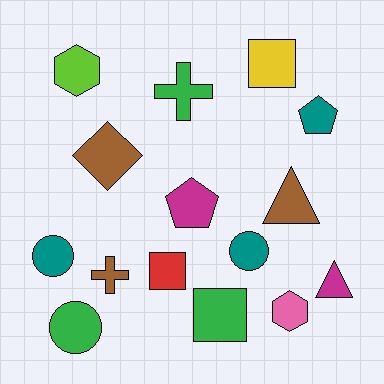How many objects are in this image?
There are 15 objects.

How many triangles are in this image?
There are 2 triangles.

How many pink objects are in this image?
There is 1 pink object.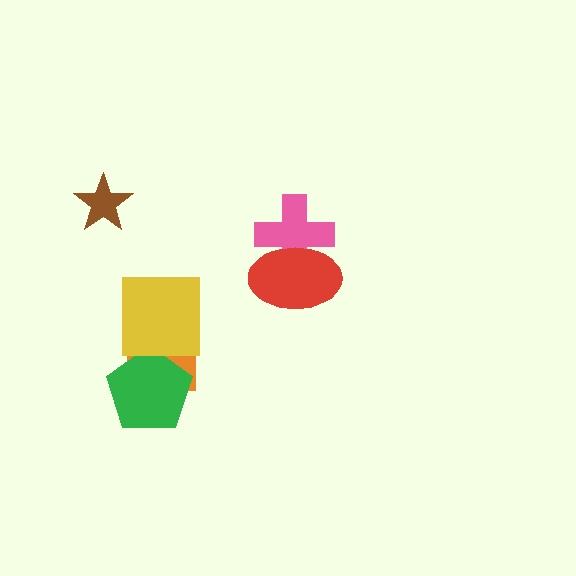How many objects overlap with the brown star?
0 objects overlap with the brown star.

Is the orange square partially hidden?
Yes, it is partially covered by another shape.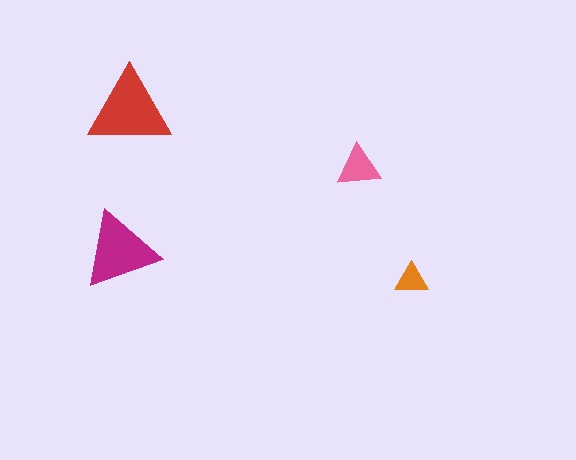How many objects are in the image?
There are 4 objects in the image.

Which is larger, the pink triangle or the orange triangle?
The pink one.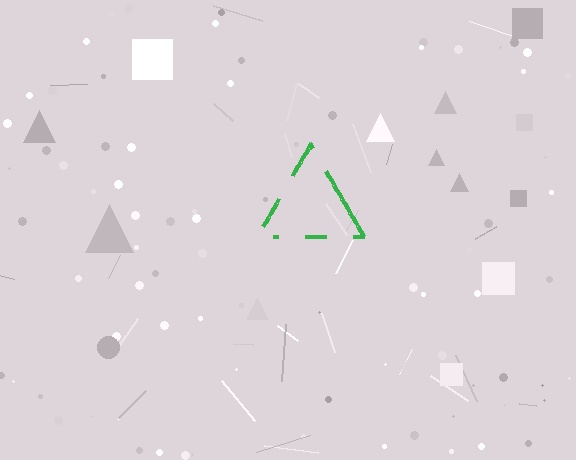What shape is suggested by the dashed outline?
The dashed outline suggests a triangle.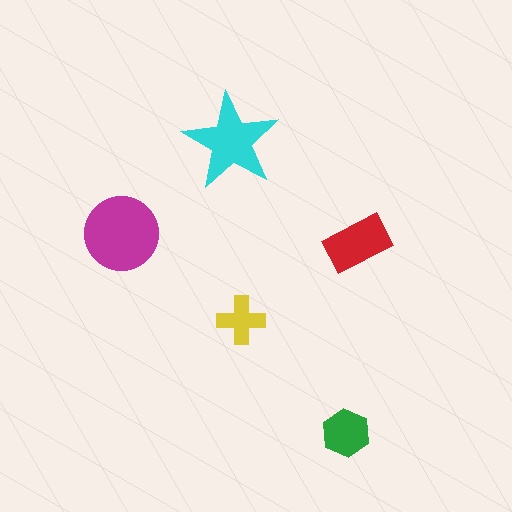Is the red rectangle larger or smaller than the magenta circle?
Smaller.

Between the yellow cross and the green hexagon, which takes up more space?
The green hexagon.